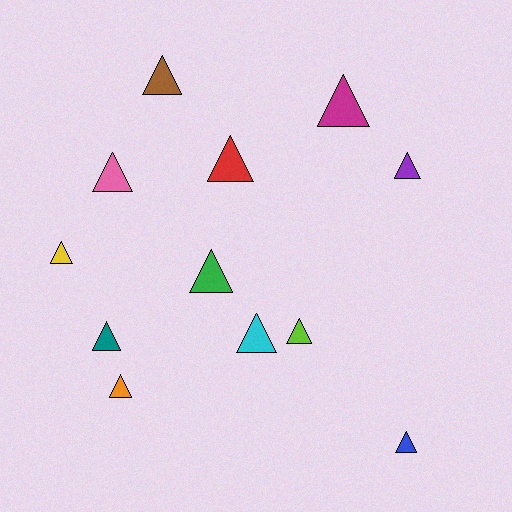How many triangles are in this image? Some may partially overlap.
There are 12 triangles.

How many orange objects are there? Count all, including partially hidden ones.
There is 1 orange object.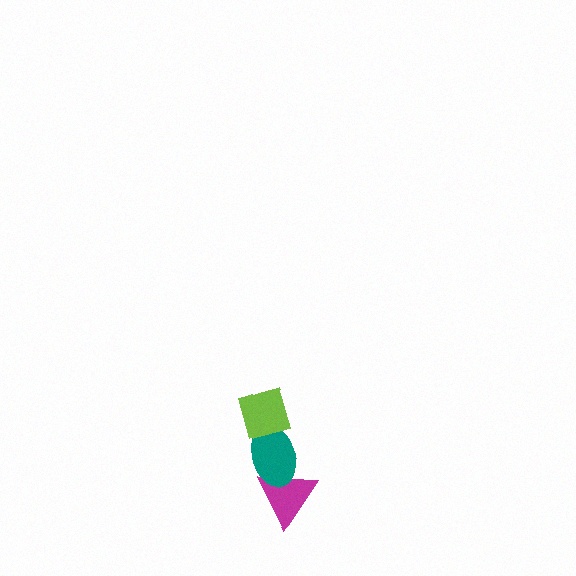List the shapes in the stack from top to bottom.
From top to bottom: the lime diamond, the teal ellipse, the magenta triangle.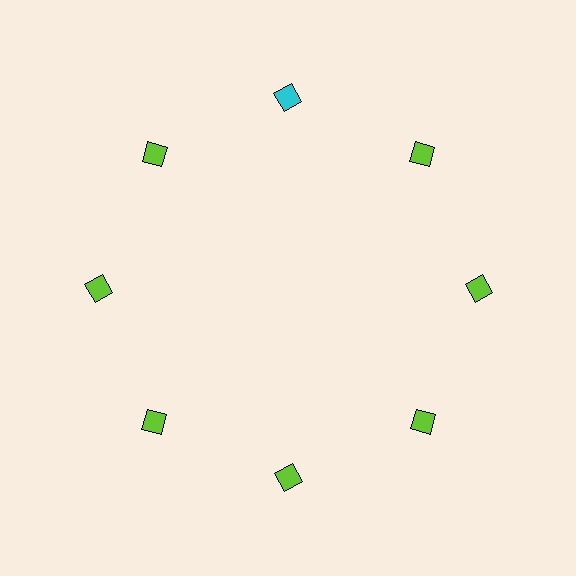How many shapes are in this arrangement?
There are 8 shapes arranged in a ring pattern.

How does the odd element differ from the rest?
It has a different color: cyan instead of lime.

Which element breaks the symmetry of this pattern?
The cyan diamond at roughly the 12 o'clock position breaks the symmetry. All other shapes are lime diamonds.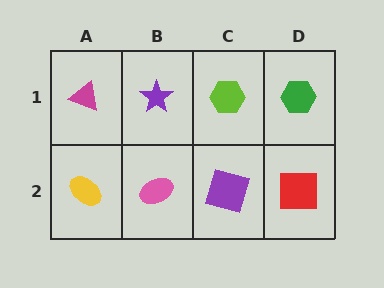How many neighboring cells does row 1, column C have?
3.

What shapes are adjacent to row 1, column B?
A pink ellipse (row 2, column B), a magenta triangle (row 1, column A), a lime hexagon (row 1, column C).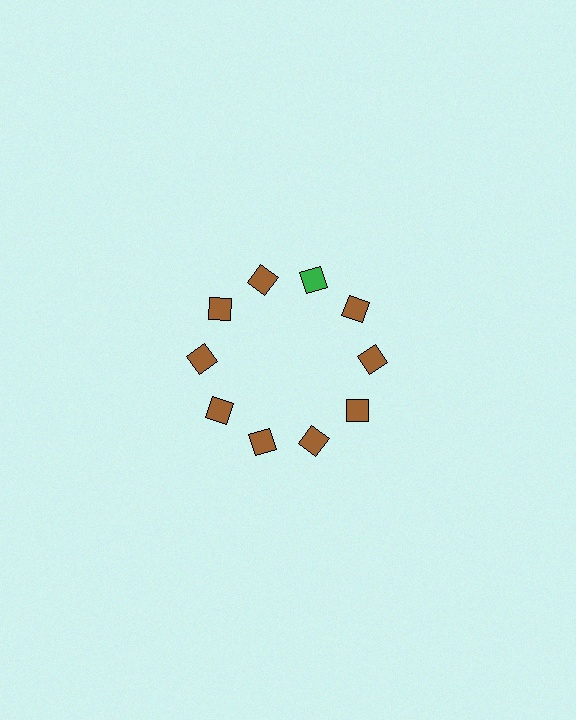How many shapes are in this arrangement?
There are 10 shapes arranged in a ring pattern.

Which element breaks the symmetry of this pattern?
The green square at roughly the 1 o'clock position breaks the symmetry. All other shapes are brown squares.